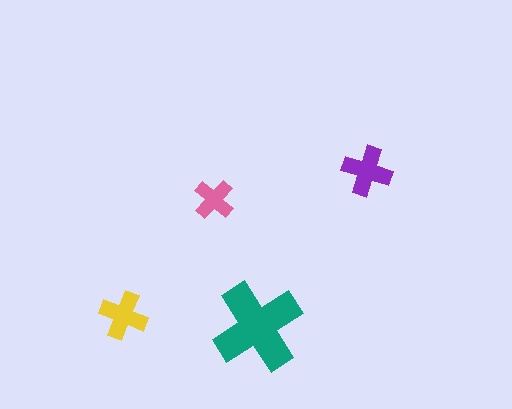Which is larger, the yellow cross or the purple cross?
The purple one.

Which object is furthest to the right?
The purple cross is rightmost.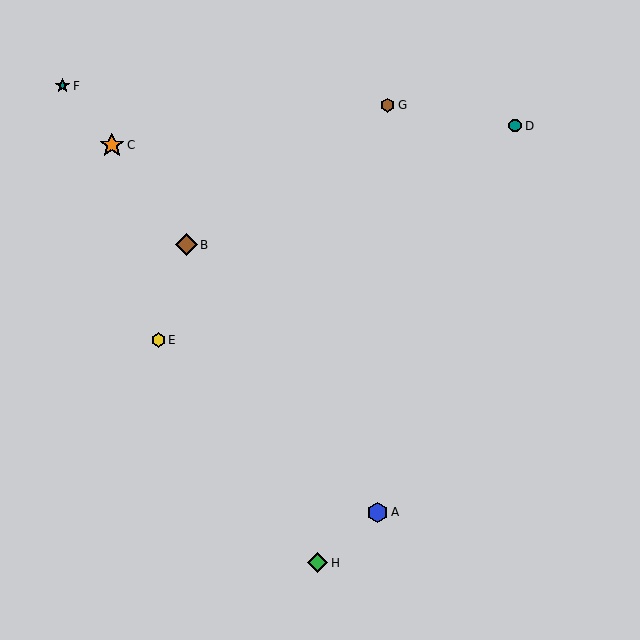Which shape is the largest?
The orange star (labeled C) is the largest.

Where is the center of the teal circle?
The center of the teal circle is at (515, 126).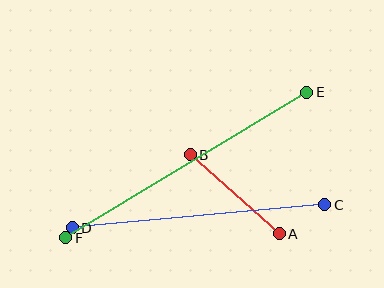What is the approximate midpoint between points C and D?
The midpoint is at approximately (199, 216) pixels.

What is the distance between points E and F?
The distance is approximately 281 pixels.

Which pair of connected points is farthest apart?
Points E and F are farthest apart.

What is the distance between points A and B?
The distance is approximately 119 pixels.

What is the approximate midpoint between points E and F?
The midpoint is at approximately (186, 165) pixels.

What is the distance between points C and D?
The distance is approximately 253 pixels.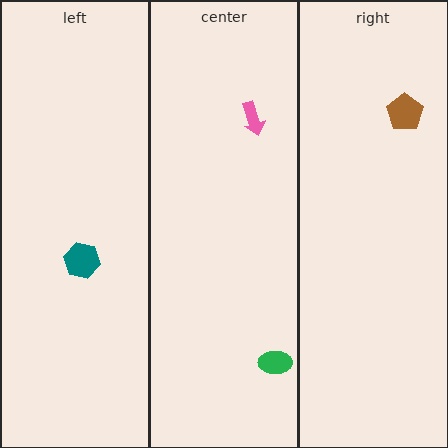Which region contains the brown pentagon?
The right region.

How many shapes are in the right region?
1.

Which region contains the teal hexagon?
The left region.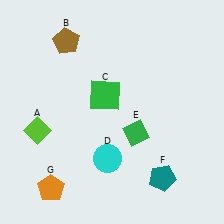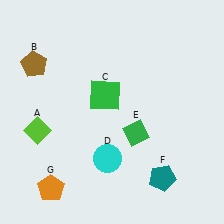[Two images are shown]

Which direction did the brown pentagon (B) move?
The brown pentagon (B) moved left.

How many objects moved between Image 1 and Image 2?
1 object moved between the two images.